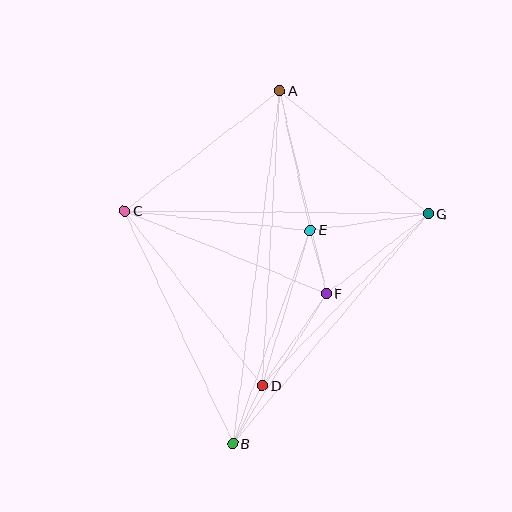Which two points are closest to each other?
Points B and D are closest to each other.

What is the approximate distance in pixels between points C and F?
The distance between C and F is approximately 218 pixels.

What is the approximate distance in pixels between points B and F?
The distance between B and F is approximately 177 pixels.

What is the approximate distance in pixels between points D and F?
The distance between D and F is approximately 113 pixels.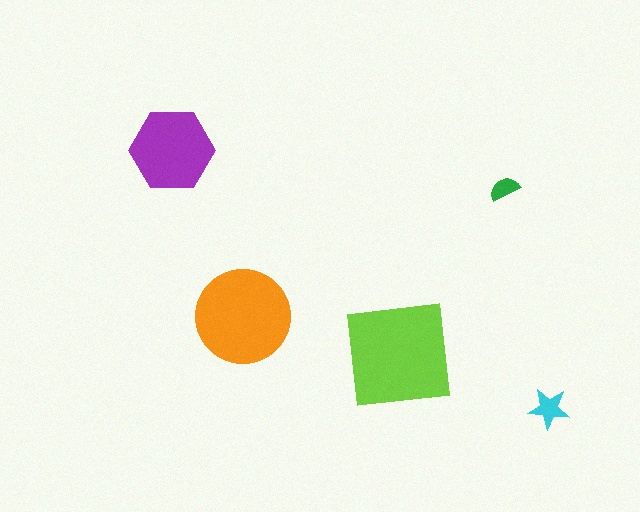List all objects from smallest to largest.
The green semicircle, the cyan star, the purple hexagon, the orange circle, the lime square.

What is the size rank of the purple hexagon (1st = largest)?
3rd.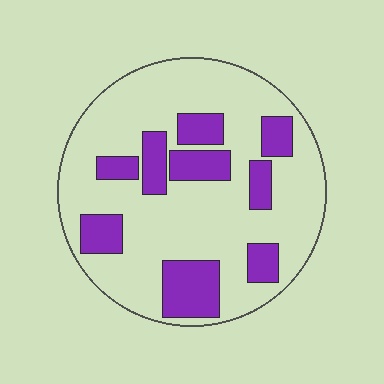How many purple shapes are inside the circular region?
9.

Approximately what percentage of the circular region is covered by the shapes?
Approximately 25%.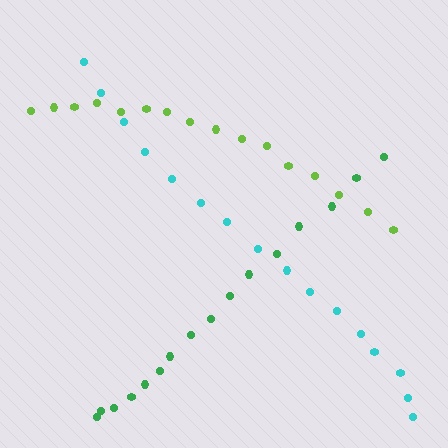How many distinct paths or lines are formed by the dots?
There are 3 distinct paths.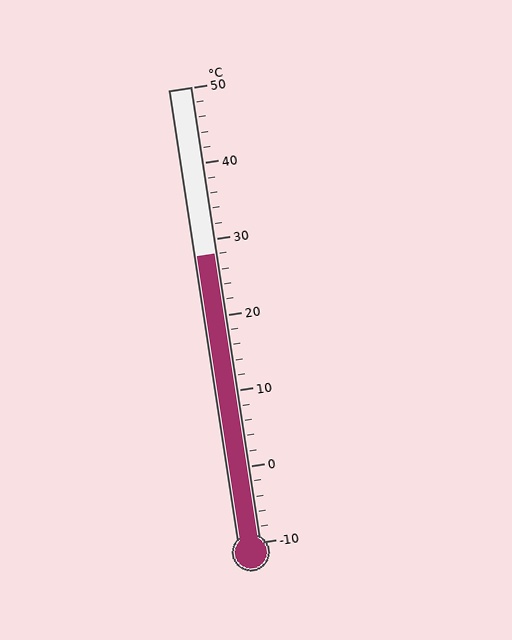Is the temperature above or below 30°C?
The temperature is below 30°C.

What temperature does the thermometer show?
The thermometer shows approximately 28°C.